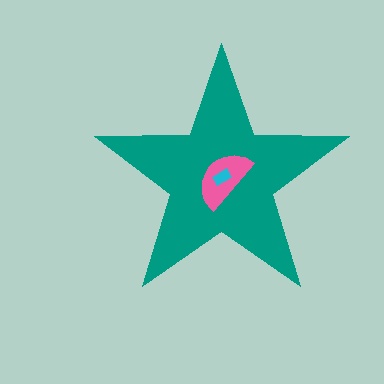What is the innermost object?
The cyan rectangle.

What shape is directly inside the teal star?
The pink semicircle.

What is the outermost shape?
The teal star.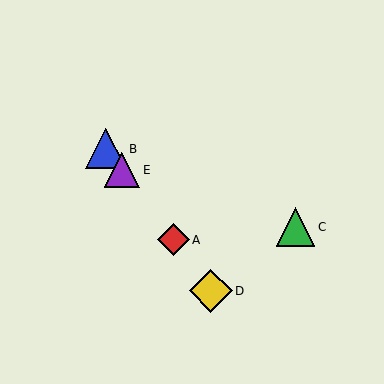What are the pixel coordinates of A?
Object A is at (173, 240).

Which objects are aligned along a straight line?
Objects A, B, D, E are aligned along a straight line.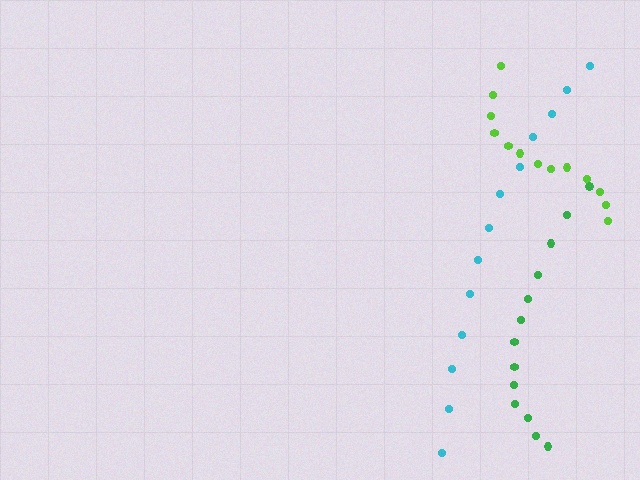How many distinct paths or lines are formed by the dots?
There are 3 distinct paths.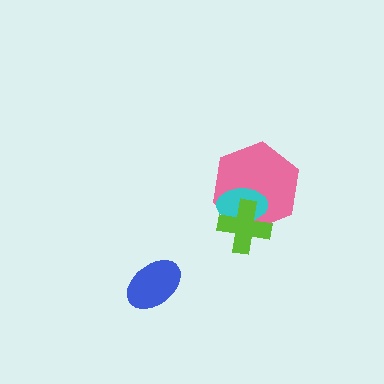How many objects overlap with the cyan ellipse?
2 objects overlap with the cyan ellipse.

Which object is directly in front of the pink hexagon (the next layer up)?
The cyan ellipse is directly in front of the pink hexagon.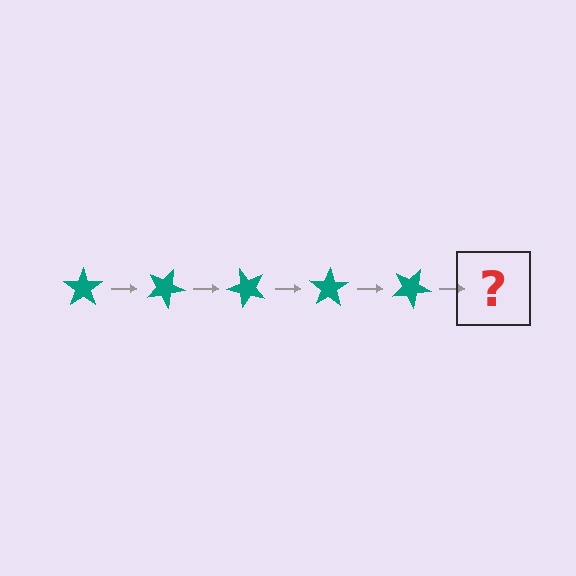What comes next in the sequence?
The next element should be a teal star rotated 125 degrees.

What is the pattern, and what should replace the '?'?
The pattern is that the star rotates 25 degrees each step. The '?' should be a teal star rotated 125 degrees.